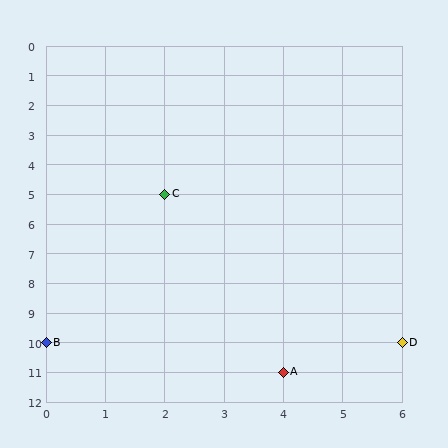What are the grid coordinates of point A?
Point A is at grid coordinates (4, 11).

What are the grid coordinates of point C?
Point C is at grid coordinates (2, 5).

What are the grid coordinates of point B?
Point B is at grid coordinates (0, 10).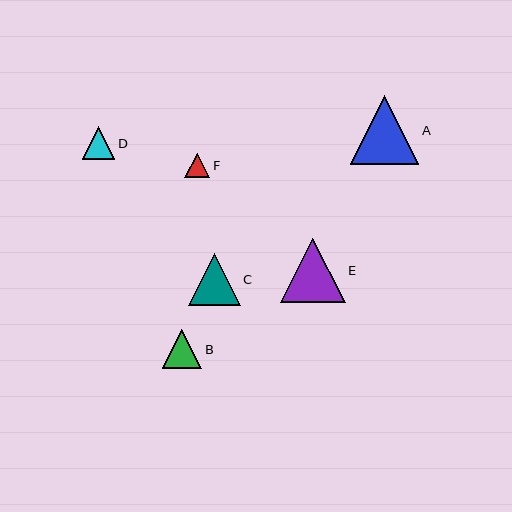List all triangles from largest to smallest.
From largest to smallest: A, E, C, B, D, F.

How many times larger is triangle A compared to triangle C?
Triangle A is approximately 1.3 times the size of triangle C.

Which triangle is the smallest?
Triangle F is the smallest with a size of approximately 25 pixels.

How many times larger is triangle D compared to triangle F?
Triangle D is approximately 1.3 times the size of triangle F.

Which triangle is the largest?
Triangle A is the largest with a size of approximately 68 pixels.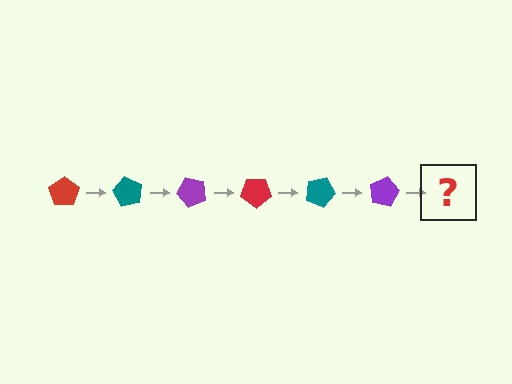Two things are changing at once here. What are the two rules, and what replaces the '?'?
The two rules are that it rotates 60 degrees each step and the color cycles through red, teal, and purple. The '?' should be a red pentagon, rotated 360 degrees from the start.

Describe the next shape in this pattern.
It should be a red pentagon, rotated 360 degrees from the start.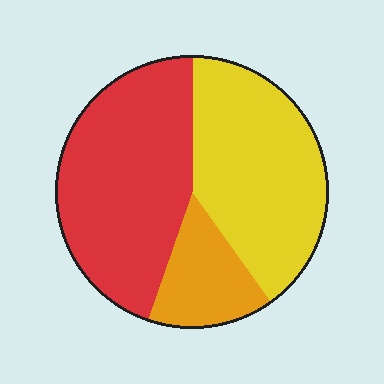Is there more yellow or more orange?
Yellow.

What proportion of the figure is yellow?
Yellow covers around 40% of the figure.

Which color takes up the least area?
Orange, at roughly 15%.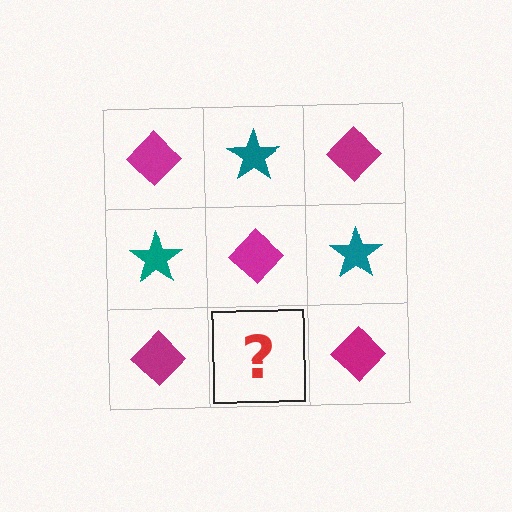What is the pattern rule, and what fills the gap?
The rule is that it alternates magenta diamond and teal star in a checkerboard pattern. The gap should be filled with a teal star.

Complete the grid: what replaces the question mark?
The question mark should be replaced with a teal star.